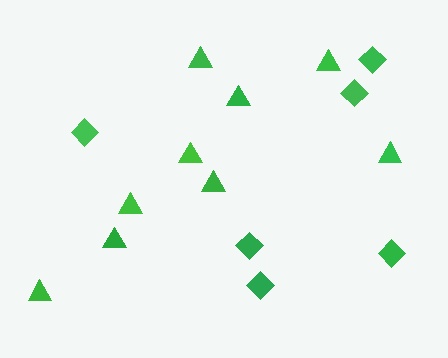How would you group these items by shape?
There are 2 groups: one group of triangles (9) and one group of diamonds (6).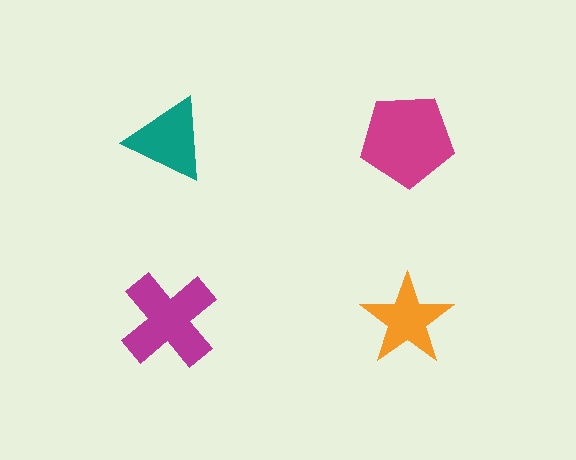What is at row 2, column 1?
A magenta cross.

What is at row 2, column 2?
An orange star.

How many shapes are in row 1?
2 shapes.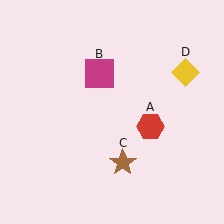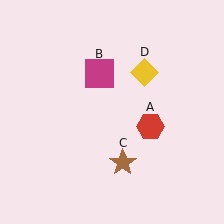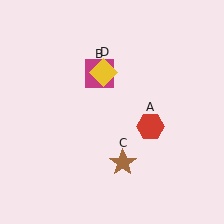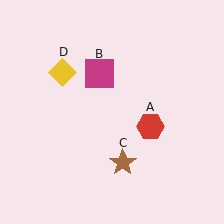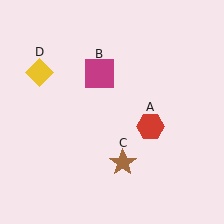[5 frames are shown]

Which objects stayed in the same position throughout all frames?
Red hexagon (object A) and magenta square (object B) and brown star (object C) remained stationary.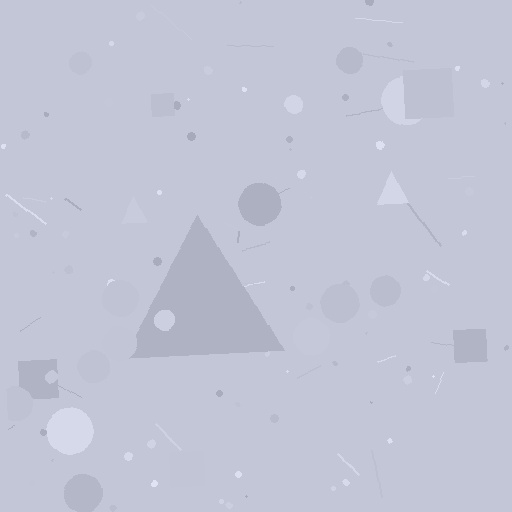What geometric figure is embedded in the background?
A triangle is embedded in the background.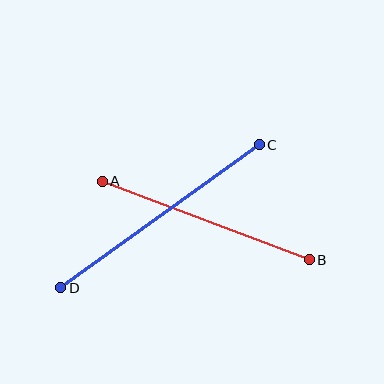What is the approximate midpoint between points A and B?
The midpoint is at approximately (206, 221) pixels.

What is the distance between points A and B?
The distance is approximately 222 pixels.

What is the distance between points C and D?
The distance is approximately 244 pixels.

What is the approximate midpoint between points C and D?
The midpoint is at approximately (160, 216) pixels.